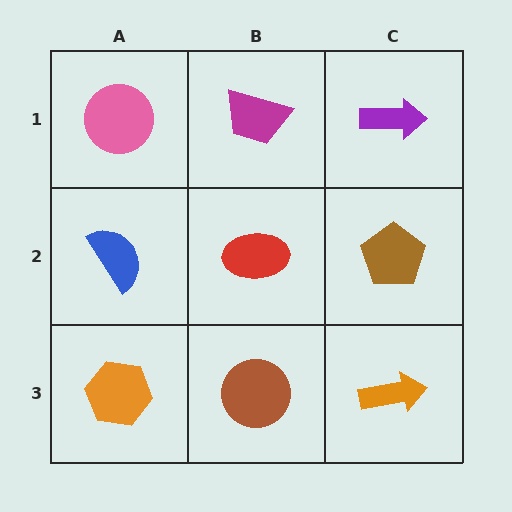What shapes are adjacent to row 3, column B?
A red ellipse (row 2, column B), an orange hexagon (row 3, column A), an orange arrow (row 3, column C).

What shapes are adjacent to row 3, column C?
A brown pentagon (row 2, column C), a brown circle (row 3, column B).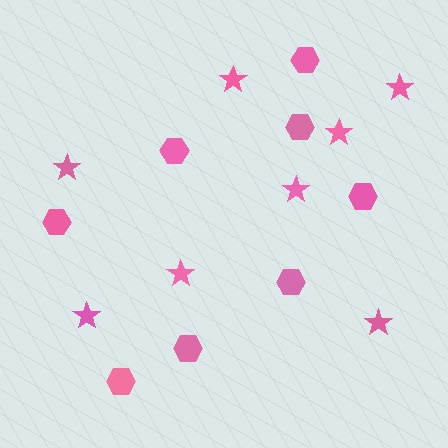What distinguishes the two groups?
There are 2 groups: one group of stars (8) and one group of hexagons (8).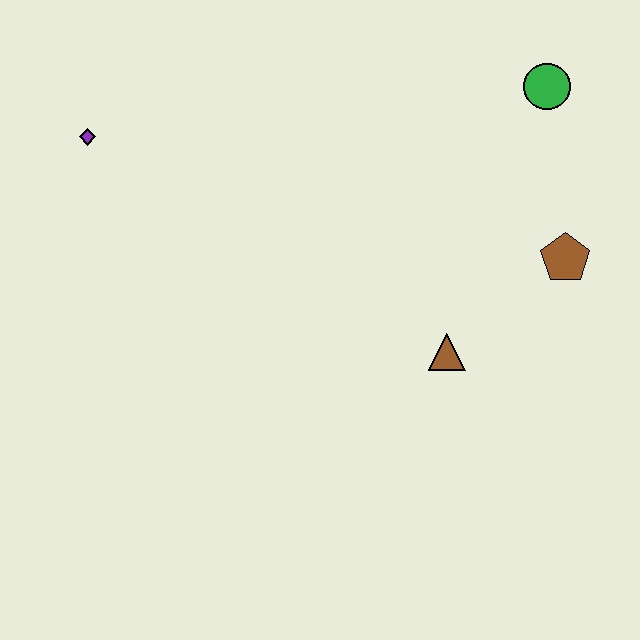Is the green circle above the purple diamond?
Yes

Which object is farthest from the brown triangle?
The purple diamond is farthest from the brown triangle.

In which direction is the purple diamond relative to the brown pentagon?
The purple diamond is to the left of the brown pentagon.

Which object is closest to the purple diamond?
The brown triangle is closest to the purple diamond.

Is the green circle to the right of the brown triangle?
Yes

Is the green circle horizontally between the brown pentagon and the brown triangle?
Yes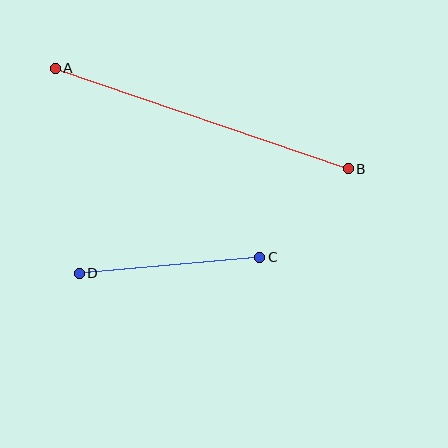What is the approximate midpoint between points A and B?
The midpoint is at approximately (202, 118) pixels.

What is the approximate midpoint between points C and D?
The midpoint is at approximately (170, 265) pixels.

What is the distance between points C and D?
The distance is approximately 181 pixels.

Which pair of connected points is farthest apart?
Points A and B are farthest apart.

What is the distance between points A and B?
The distance is approximately 310 pixels.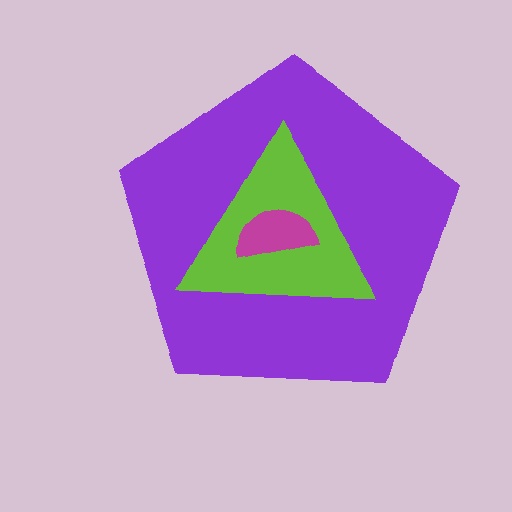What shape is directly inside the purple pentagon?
The lime triangle.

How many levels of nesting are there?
3.